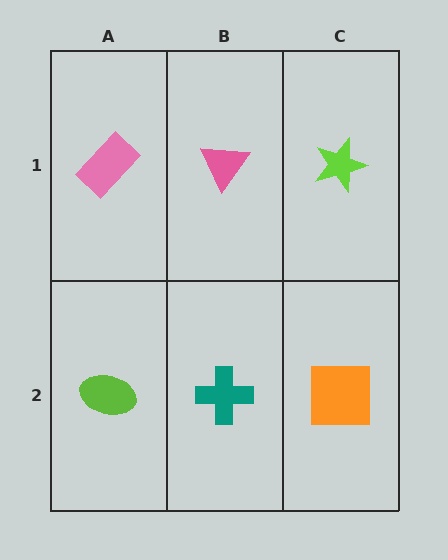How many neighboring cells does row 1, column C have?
2.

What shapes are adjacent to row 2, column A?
A pink rectangle (row 1, column A), a teal cross (row 2, column B).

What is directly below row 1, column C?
An orange square.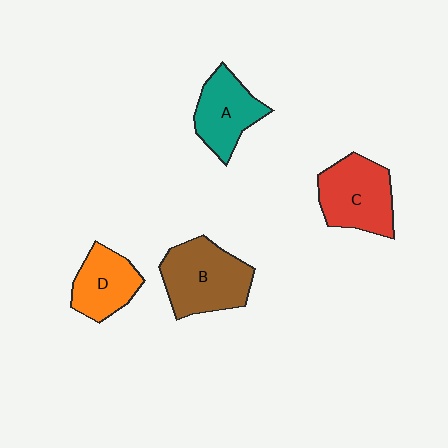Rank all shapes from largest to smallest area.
From largest to smallest: B (brown), C (red), A (teal), D (orange).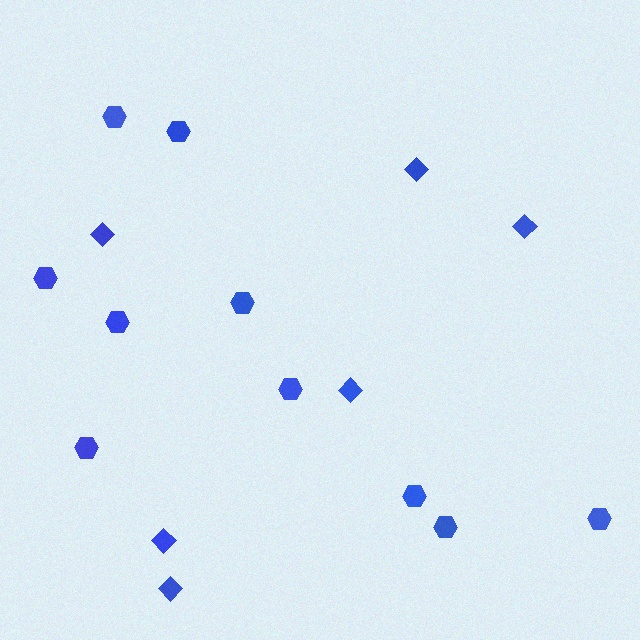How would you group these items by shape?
There are 2 groups: one group of hexagons (10) and one group of diamonds (6).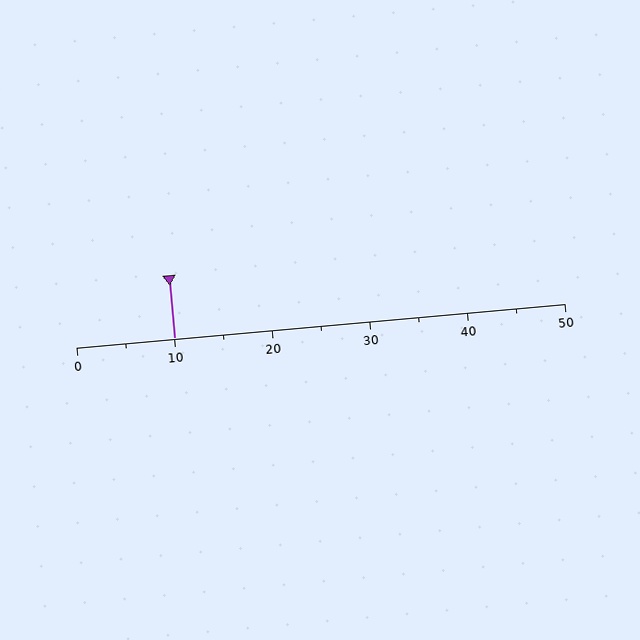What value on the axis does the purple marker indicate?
The marker indicates approximately 10.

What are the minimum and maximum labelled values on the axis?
The axis runs from 0 to 50.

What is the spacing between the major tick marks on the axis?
The major ticks are spaced 10 apart.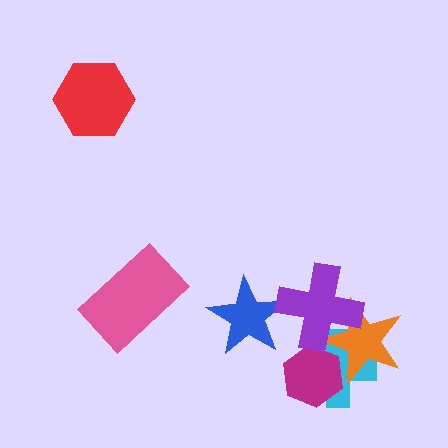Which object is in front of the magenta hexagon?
The orange star is in front of the magenta hexagon.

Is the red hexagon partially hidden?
No, no other shape covers it.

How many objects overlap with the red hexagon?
0 objects overlap with the red hexagon.